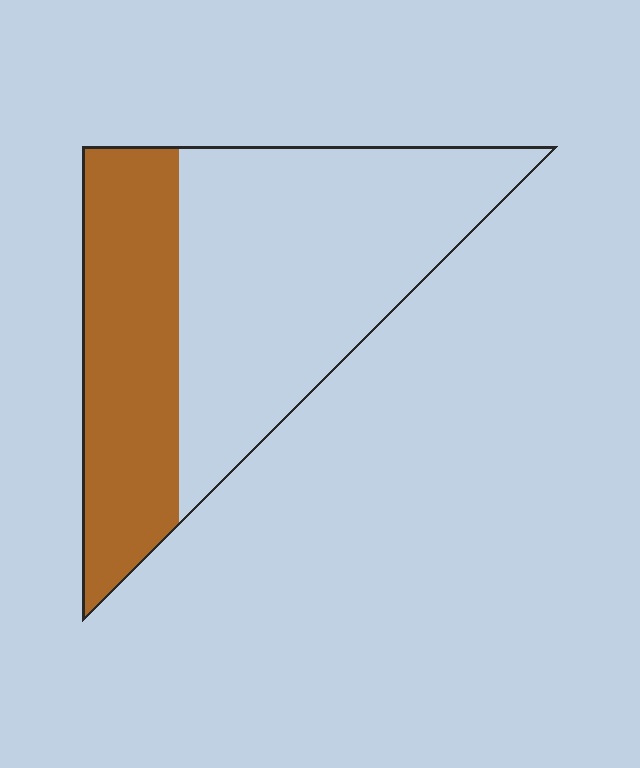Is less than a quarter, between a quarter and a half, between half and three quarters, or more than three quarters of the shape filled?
Between a quarter and a half.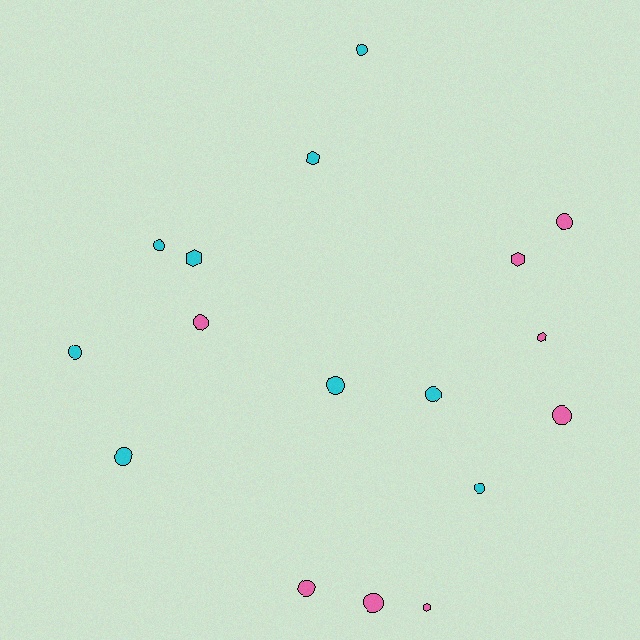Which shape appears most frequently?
Circle, with 12 objects.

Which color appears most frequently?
Cyan, with 9 objects.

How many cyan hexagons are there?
There are 2 cyan hexagons.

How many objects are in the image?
There are 17 objects.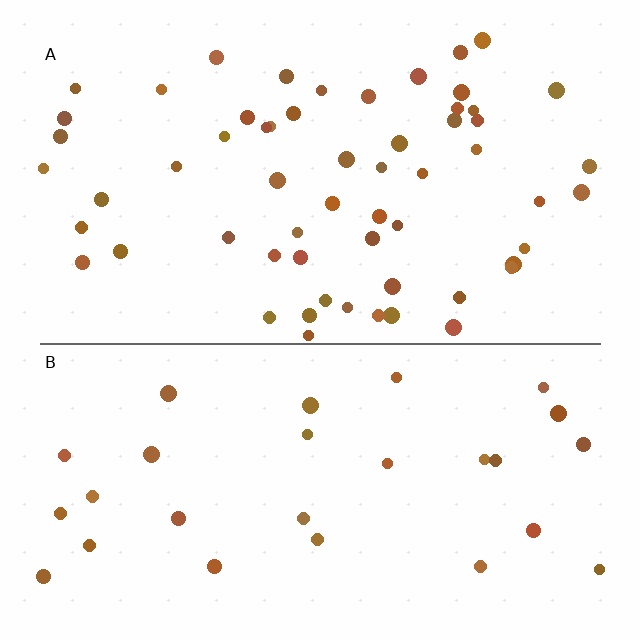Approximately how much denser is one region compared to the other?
Approximately 2.1× — region A over region B.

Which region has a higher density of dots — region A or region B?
A (the top).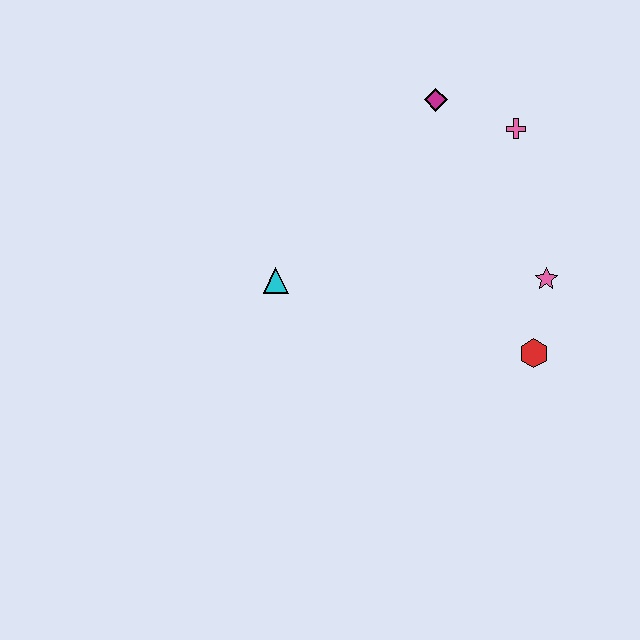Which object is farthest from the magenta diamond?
The red hexagon is farthest from the magenta diamond.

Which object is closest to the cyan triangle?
The magenta diamond is closest to the cyan triangle.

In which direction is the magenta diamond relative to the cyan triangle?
The magenta diamond is above the cyan triangle.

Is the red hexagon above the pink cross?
No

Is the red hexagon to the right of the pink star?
No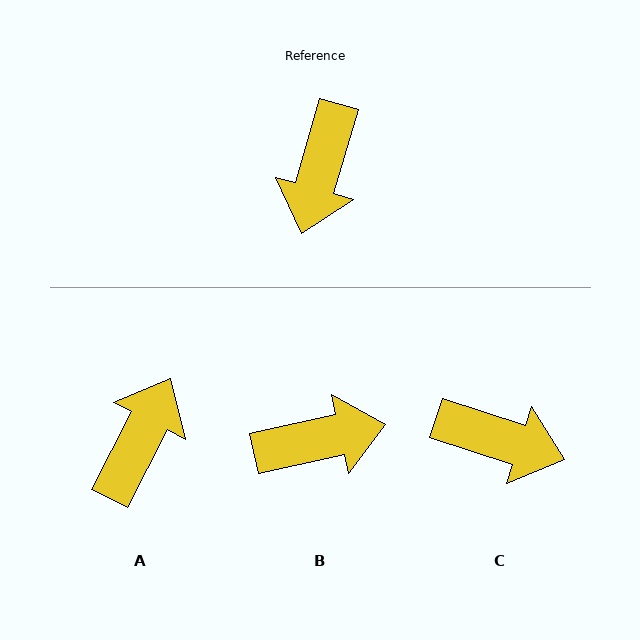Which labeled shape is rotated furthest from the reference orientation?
A, about 169 degrees away.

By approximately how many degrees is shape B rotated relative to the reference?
Approximately 118 degrees counter-clockwise.